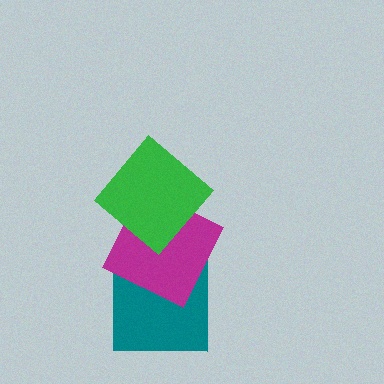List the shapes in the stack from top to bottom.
From top to bottom: the green diamond, the magenta square, the teal square.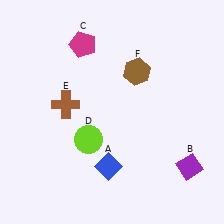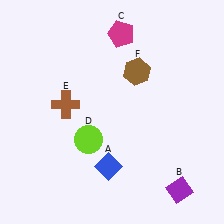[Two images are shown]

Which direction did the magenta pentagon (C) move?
The magenta pentagon (C) moved right.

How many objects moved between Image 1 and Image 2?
2 objects moved between the two images.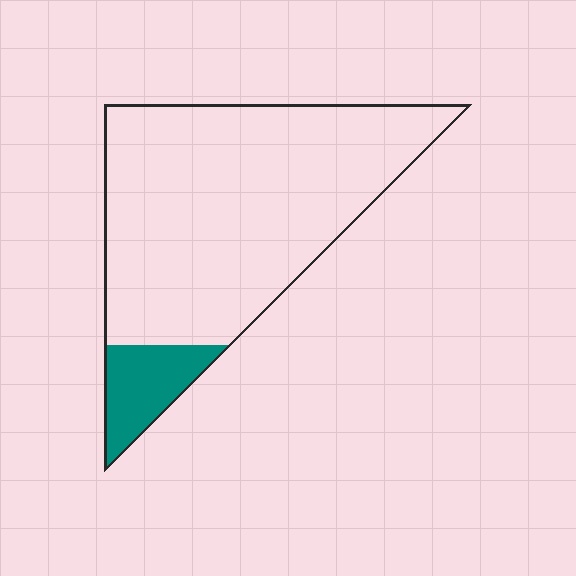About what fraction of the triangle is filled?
About one eighth (1/8).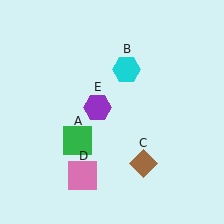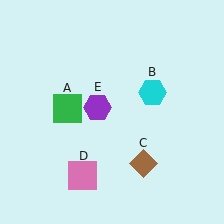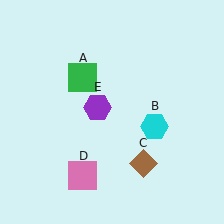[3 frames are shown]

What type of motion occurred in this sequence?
The green square (object A), cyan hexagon (object B) rotated clockwise around the center of the scene.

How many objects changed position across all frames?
2 objects changed position: green square (object A), cyan hexagon (object B).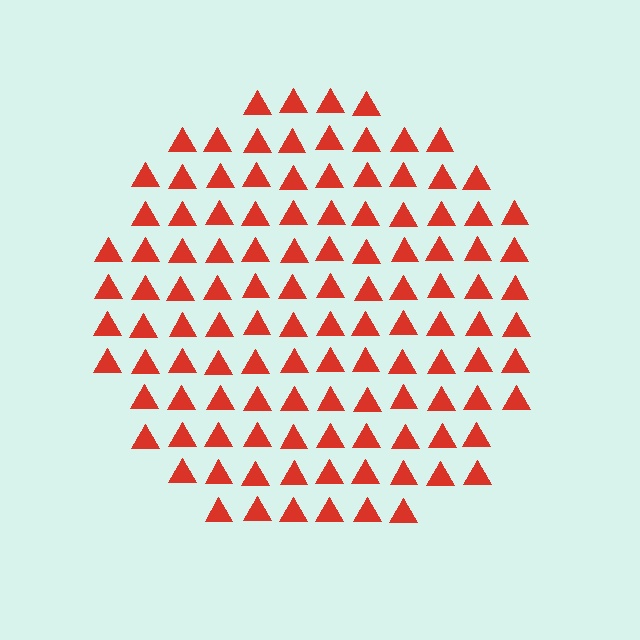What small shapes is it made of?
It is made of small triangles.